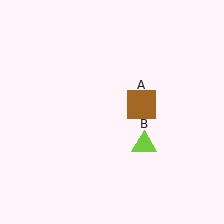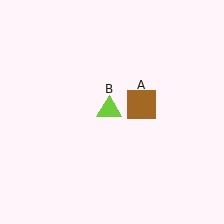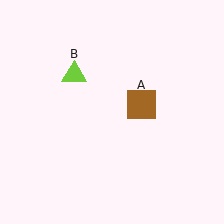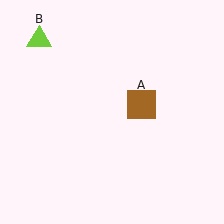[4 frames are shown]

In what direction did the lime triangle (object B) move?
The lime triangle (object B) moved up and to the left.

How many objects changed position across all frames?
1 object changed position: lime triangle (object B).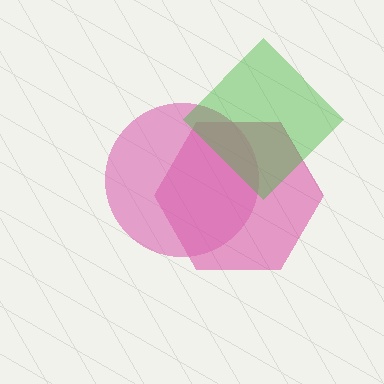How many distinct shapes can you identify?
There are 3 distinct shapes: a magenta hexagon, a pink circle, a green diamond.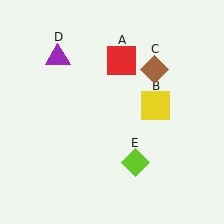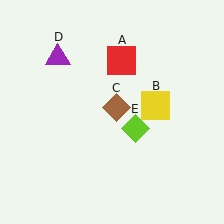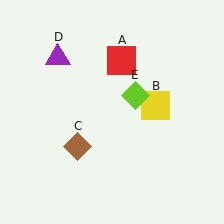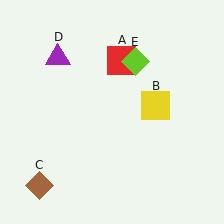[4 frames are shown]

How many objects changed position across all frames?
2 objects changed position: brown diamond (object C), lime diamond (object E).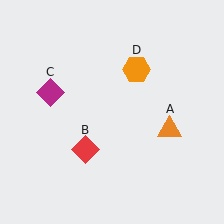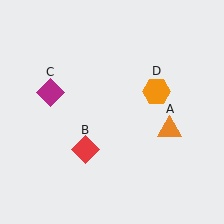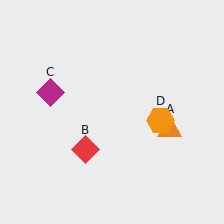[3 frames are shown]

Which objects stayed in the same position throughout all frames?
Orange triangle (object A) and red diamond (object B) and magenta diamond (object C) remained stationary.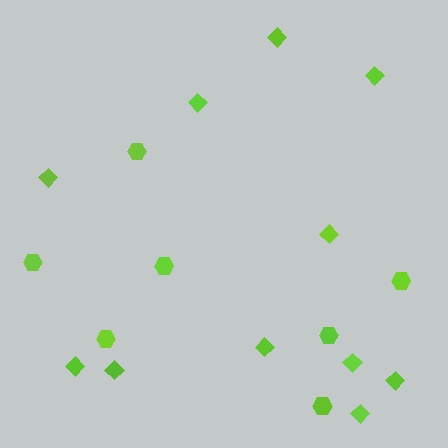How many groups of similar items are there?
There are 2 groups: one group of diamonds (11) and one group of hexagons (7).